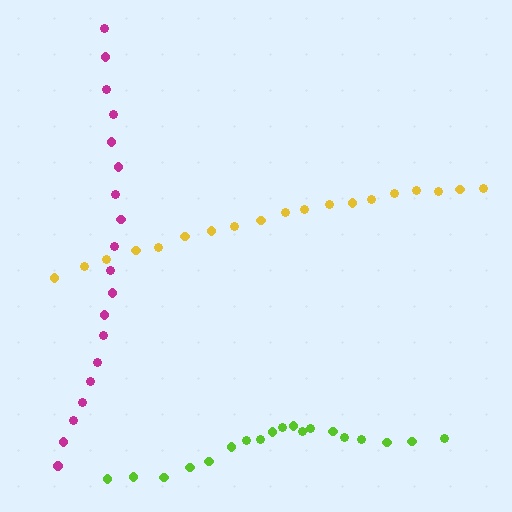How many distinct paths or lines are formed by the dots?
There are 3 distinct paths.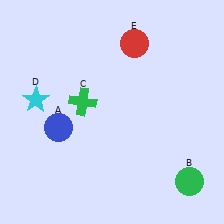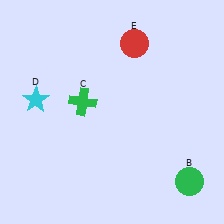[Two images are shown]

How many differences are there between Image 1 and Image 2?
There is 1 difference between the two images.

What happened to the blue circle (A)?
The blue circle (A) was removed in Image 2. It was in the bottom-left area of Image 1.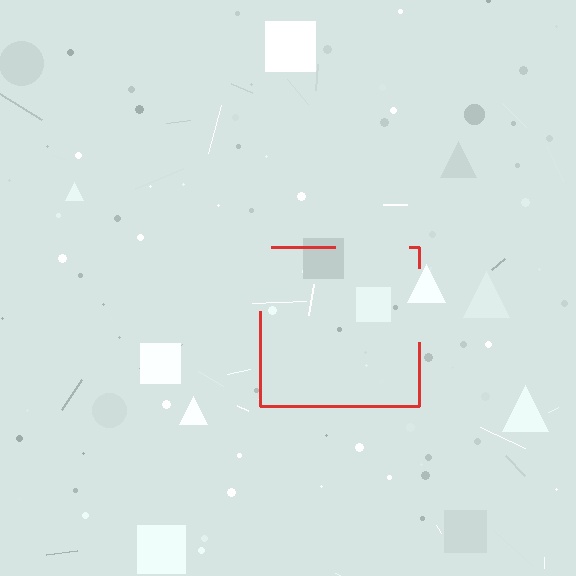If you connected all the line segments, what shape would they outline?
They would outline a square.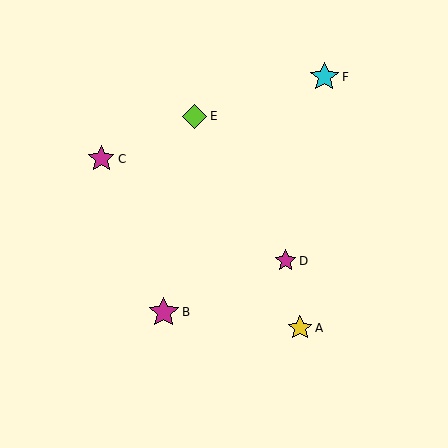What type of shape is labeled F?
Shape F is a cyan star.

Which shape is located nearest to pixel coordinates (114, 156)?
The magenta star (labeled C) at (101, 159) is nearest to that location.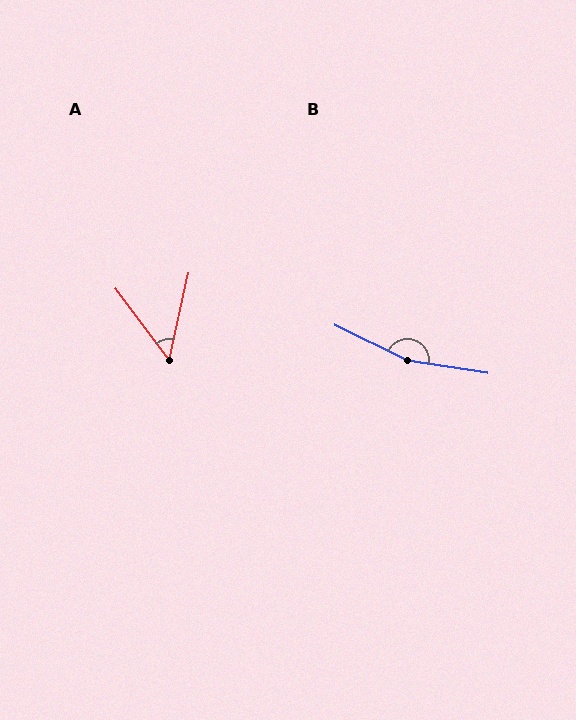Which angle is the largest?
B, at approximately 163 degrees.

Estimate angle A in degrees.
Approximately 49 degrees.